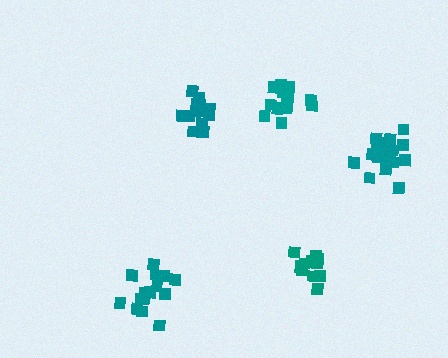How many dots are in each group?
Group 1: 17 dots, Group 2: 17 dots, Group 3: 13 dots, Group 4: 14 dots, Group 5: 17 dots (78 total).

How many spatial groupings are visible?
There are 5 spatial groupings.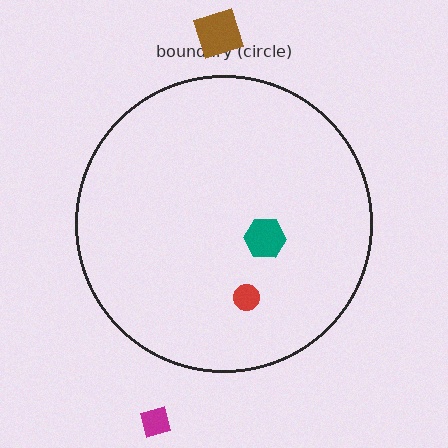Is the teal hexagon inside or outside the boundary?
Inside.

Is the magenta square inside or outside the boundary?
Outside.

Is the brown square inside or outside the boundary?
Outside.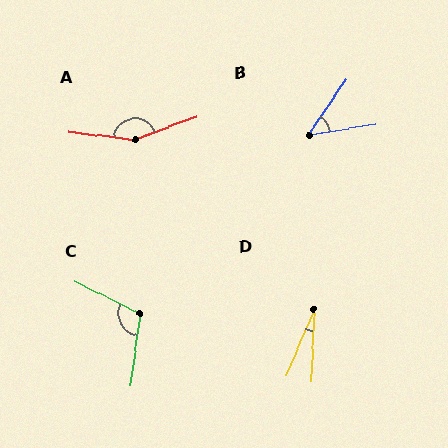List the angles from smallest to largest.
D (20°), B (47°), C (108°), A (153°).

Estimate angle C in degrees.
Approximately 108 degrees.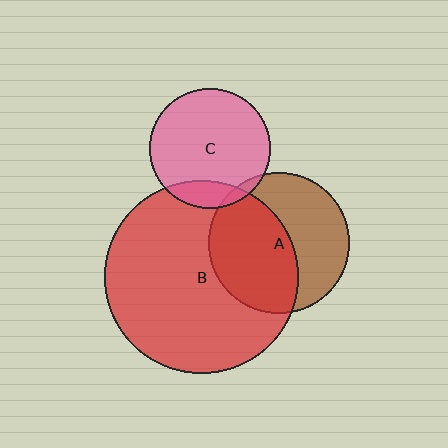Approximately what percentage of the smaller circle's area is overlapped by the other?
Approximately 15%.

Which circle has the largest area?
Circle B (red).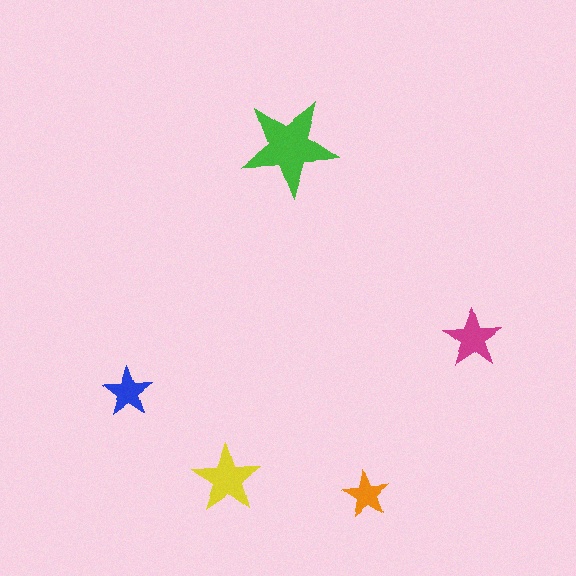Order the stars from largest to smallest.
the green one, the yellow one, the magenta one, the blue one, the orange one.